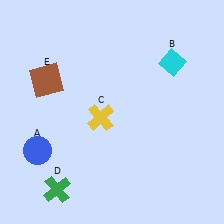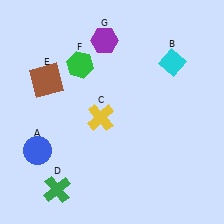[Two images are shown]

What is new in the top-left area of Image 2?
A purple hexagon (G) was added in the top-left area of Image 2.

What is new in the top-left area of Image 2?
A green hexagon (F) was added in the top-left area of Image 2.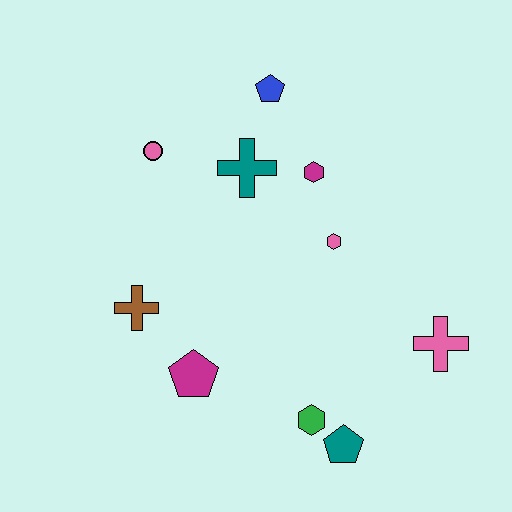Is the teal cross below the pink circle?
Yes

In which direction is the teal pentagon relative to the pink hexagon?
The teal pentagon is below the pink hexagon.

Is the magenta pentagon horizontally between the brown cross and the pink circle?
No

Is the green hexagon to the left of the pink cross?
Yes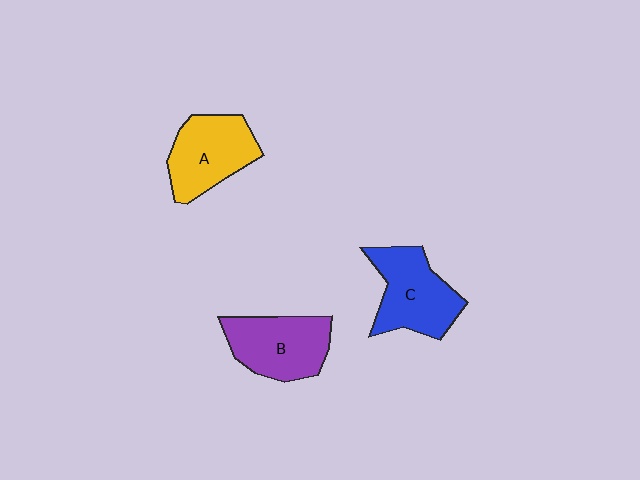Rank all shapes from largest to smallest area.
From largest to smallest: C (blue), B (purple), A (yellow).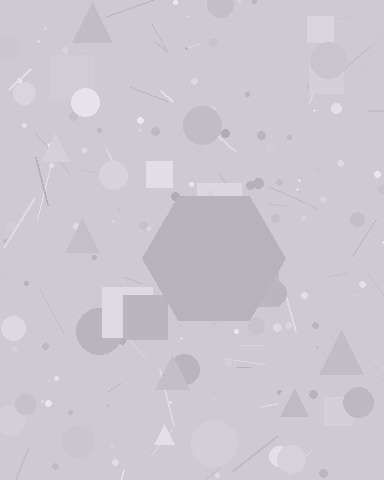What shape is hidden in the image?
A hexagon is hidden in the image.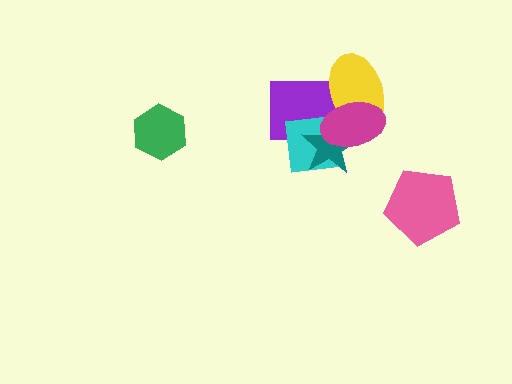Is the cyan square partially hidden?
Yes, it is partially covered by another shape.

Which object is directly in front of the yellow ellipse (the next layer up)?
The teal star is directly in front of the yellow ellipse.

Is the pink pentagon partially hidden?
No, no other shape covers it.